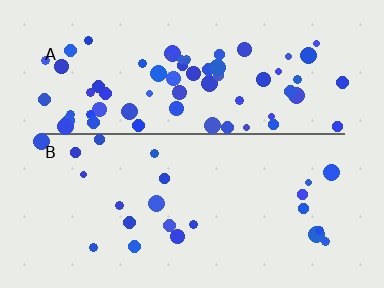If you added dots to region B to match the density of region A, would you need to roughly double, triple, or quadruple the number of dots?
Approximately triple.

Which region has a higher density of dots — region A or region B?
A (the top).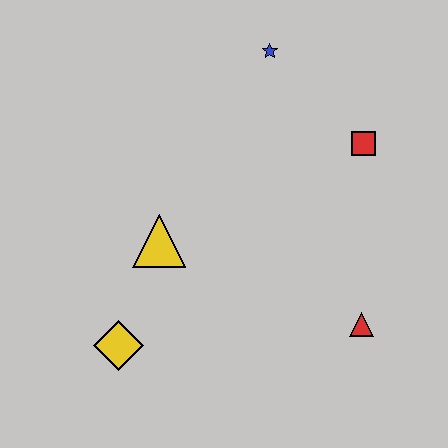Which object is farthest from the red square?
The yellow diamond is farthest from the red square.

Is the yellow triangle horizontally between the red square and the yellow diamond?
Yes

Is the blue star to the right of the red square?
No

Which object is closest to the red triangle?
The red square is closest to the red triangle.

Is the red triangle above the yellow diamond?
Yes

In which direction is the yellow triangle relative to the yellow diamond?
The yellow triangle is above the yellow diamond.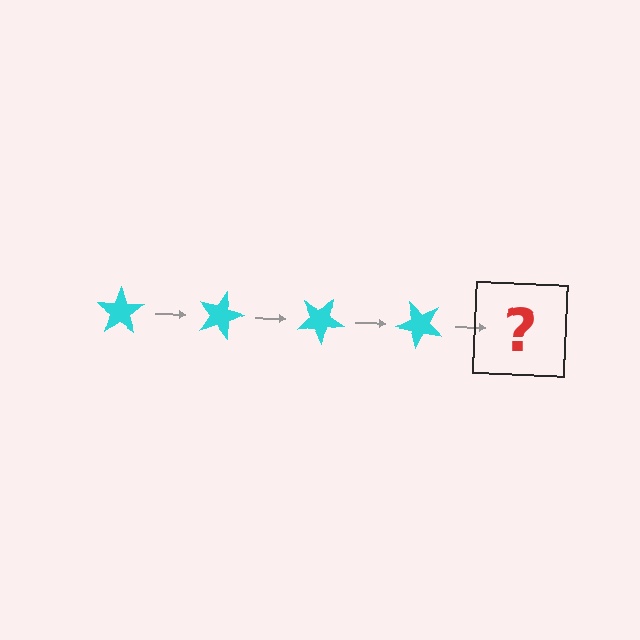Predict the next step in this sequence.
The next step is a cyan star rotated 60 degrees.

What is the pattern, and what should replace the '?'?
The pattern is that the star rotates 15 degrees each step. The '?' should be a cyan star rotated 60 degrees.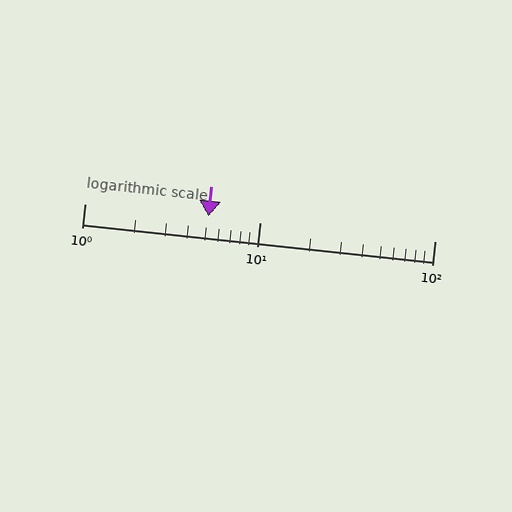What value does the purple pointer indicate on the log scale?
The pointer indicates approximately 5.1.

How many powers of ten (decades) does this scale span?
The scale spans 2 decades, from 1 to 100.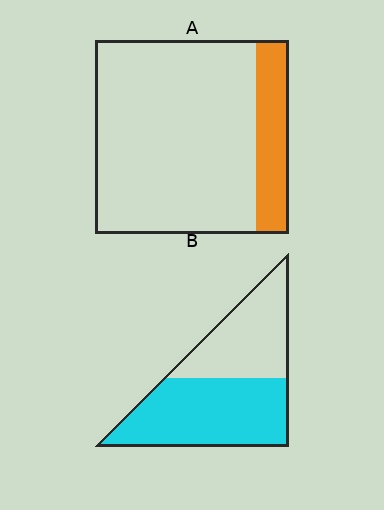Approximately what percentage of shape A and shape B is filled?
A is approximately 15% and B is approximately 60%.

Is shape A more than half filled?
No.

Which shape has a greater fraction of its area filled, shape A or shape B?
Shape B.